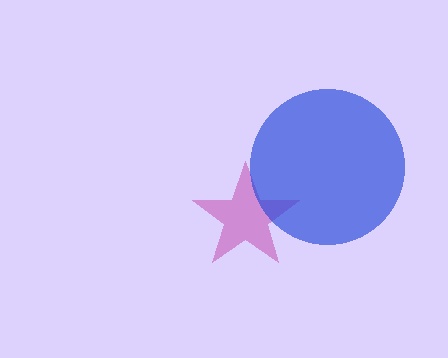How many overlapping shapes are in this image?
There are 2 overlapping shapes in the image.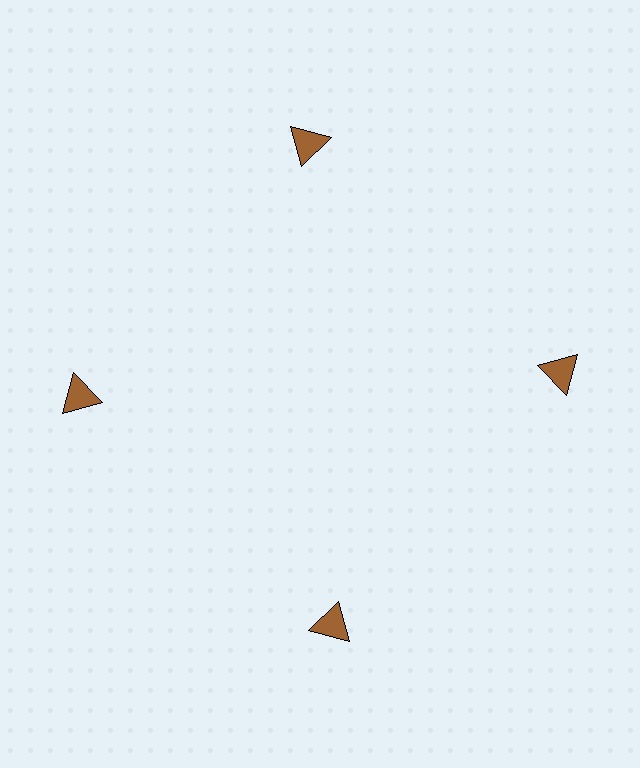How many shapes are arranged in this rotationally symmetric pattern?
There are 4 shapes, arranged in 4 groups of 1.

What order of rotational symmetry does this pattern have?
This pattern has 4-fold rotational symmetry.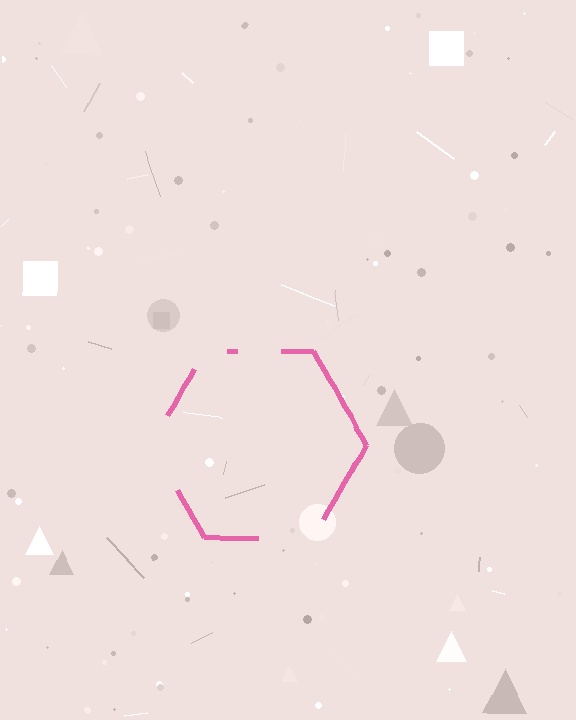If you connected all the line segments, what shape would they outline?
They would outline a hexagon.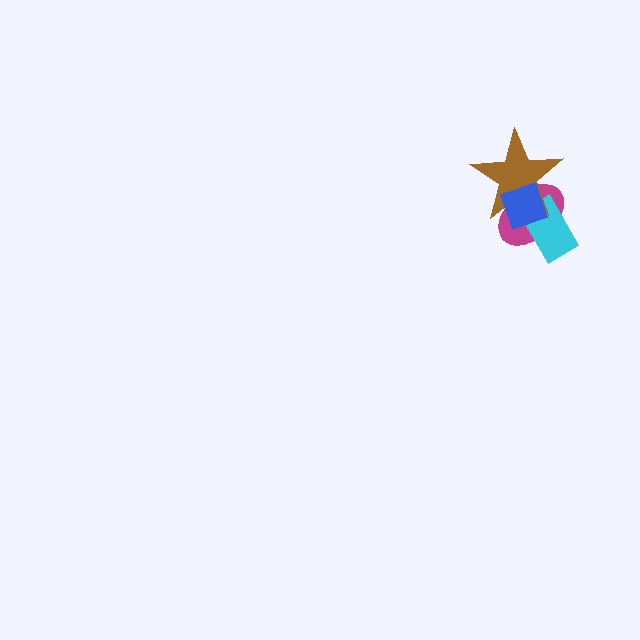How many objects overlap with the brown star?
3 objects overlap with the brown star.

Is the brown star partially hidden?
Yes, it is partially covered by another shape.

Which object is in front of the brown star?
The blue diamond is in front of the brown star.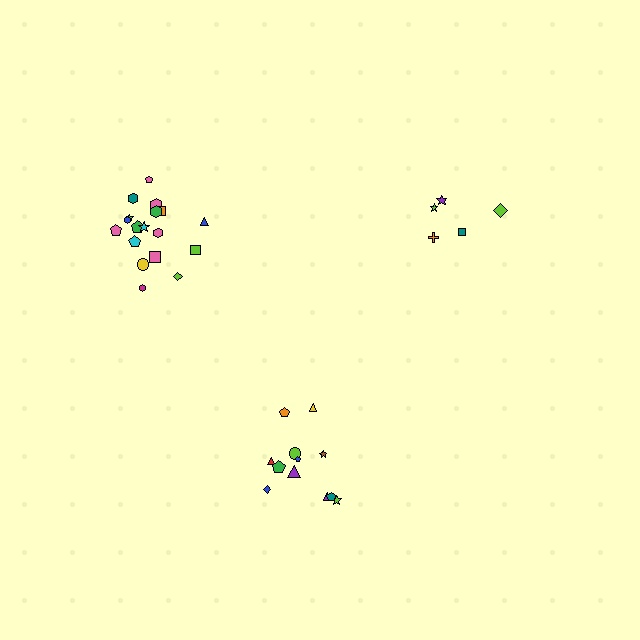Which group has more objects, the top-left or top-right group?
The top-left group.